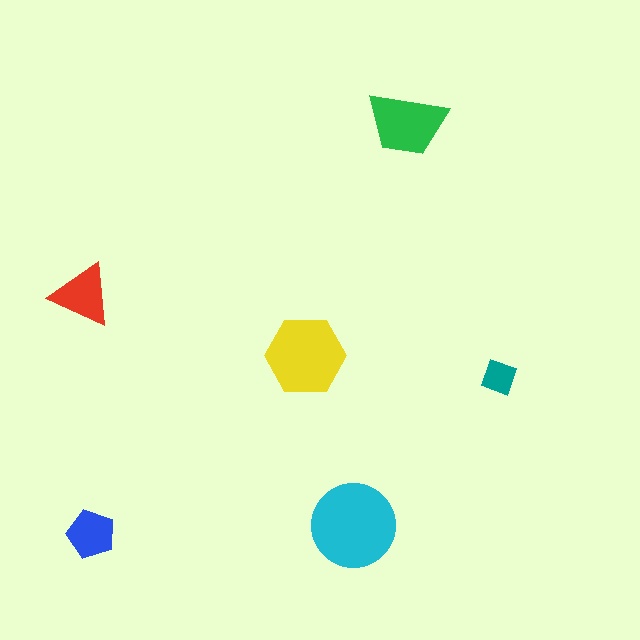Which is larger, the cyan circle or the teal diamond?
The cyan circle.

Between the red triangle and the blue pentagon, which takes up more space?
The red triangle.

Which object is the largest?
The cyan circle.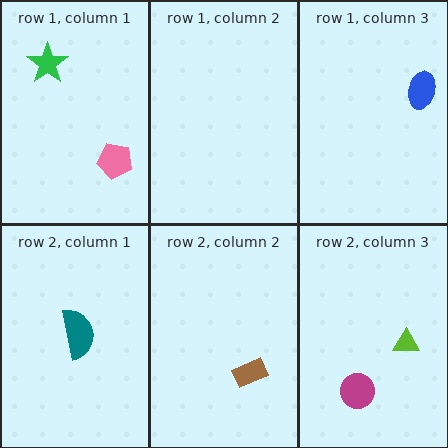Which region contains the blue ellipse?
The row 1, column 3 region.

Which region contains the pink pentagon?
The row 1, column 1 region.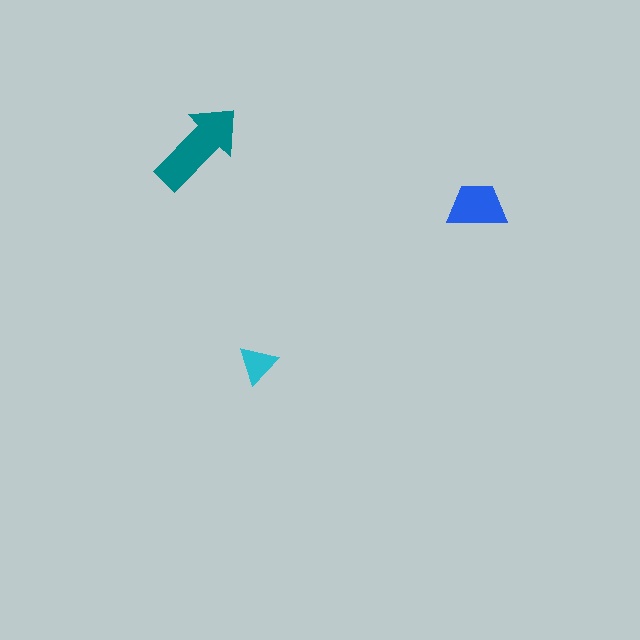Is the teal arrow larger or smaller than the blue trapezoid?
Larger.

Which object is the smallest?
The cyan triangle.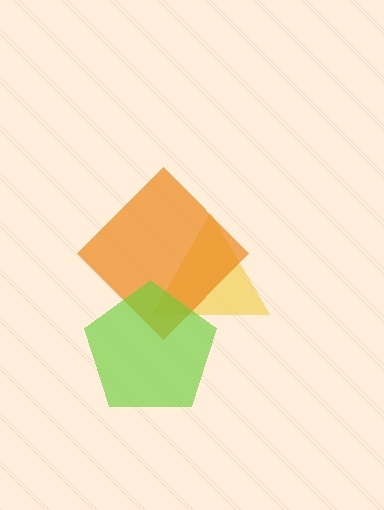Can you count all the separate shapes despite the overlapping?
Yes, there are 3 separate shapes.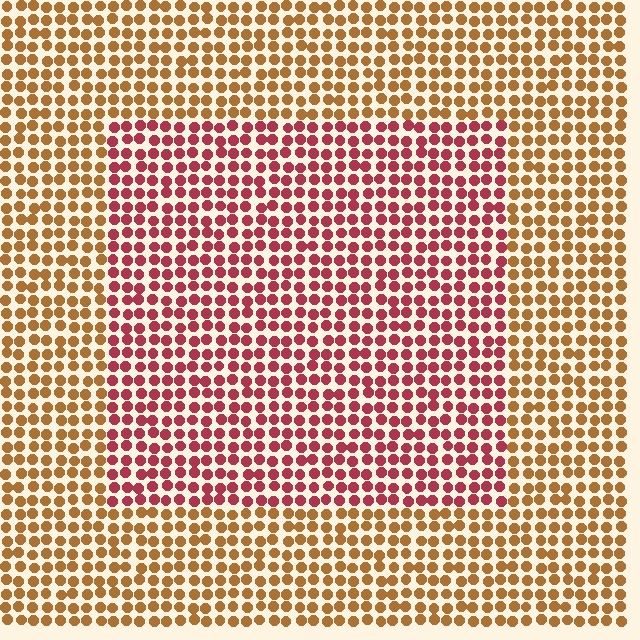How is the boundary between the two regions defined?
The boundary is defined purely by a slight shift in hue (about 43 degrees). Spacing, size, and orientation are identical on both sides.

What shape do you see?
I see a rectangle.